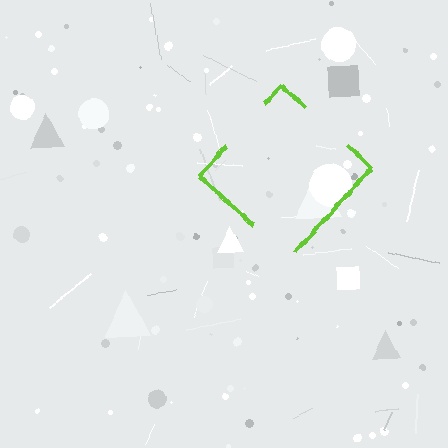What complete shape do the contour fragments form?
The contour fragments form a diamond.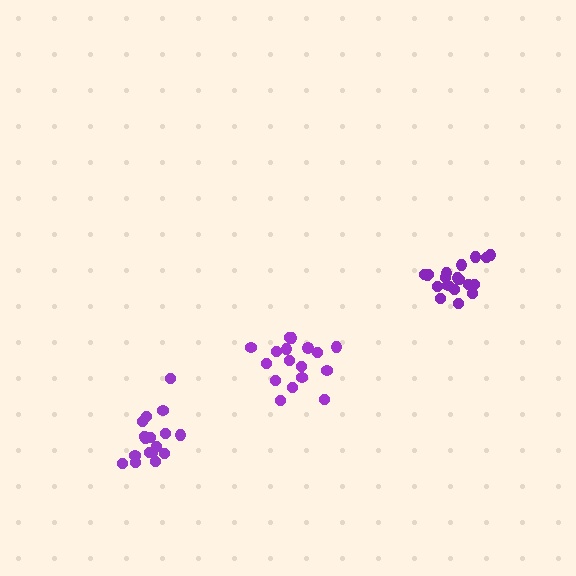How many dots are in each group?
Group 1: 17 dots, Group 2: 17 dots, Group 3: 19 dots (53 total).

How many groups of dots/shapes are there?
There are 3 groups.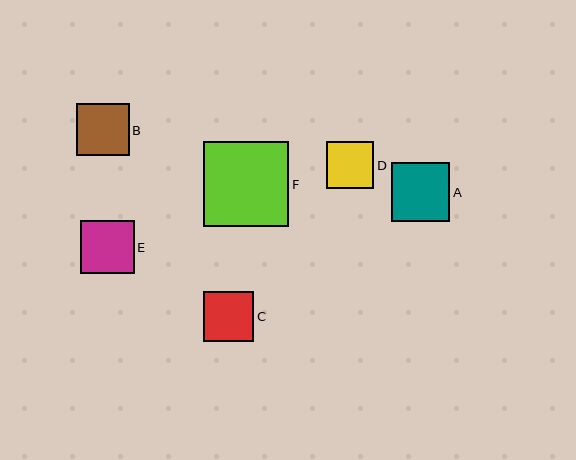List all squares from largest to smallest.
From largest to smallest: F, A, E, B, C, D.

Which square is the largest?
Square F is the largest with a size of approximately 85 pixels.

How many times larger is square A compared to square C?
Square A is approximately 1.2 times the size of square C.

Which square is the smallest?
Square D is the smallest with a size of approximately 47 pixels.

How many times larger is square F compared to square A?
Square F is approximately 1.5 times the size of square A.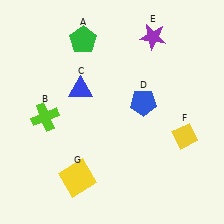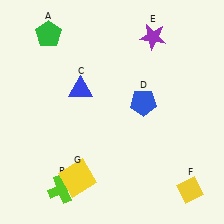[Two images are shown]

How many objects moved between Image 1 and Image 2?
3 objects moved between the two images.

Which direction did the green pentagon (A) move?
The green pentagon (A) moved left.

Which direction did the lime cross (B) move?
The lime cross (B) moved down.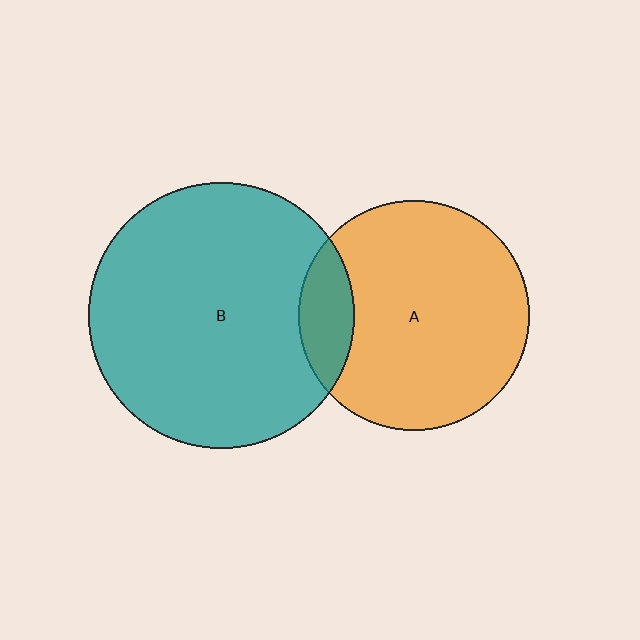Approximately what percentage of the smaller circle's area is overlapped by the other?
Approximately 15%.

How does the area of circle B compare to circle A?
Approximately 1.3 times.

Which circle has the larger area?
Circle B (teal).